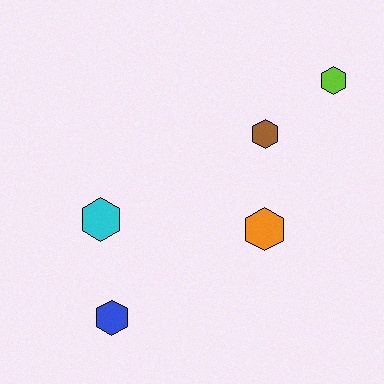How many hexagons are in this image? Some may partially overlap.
There are 5 hexagons.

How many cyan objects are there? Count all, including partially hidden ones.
There is 1 cyan object.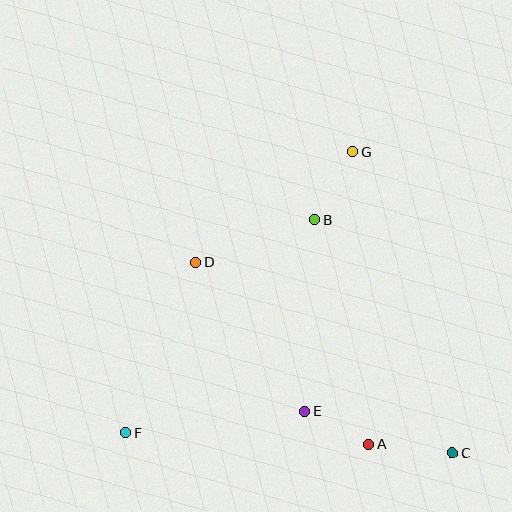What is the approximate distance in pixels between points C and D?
The distance between C and D is approximately 319 pixels.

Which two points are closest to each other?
Points A and E are closest to each other.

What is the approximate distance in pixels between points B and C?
The distance between B and C is approximately 270 pixels.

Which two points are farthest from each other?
Points F and G are farthest from each other.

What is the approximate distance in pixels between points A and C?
The distance between A and C is approximately 84 pixels.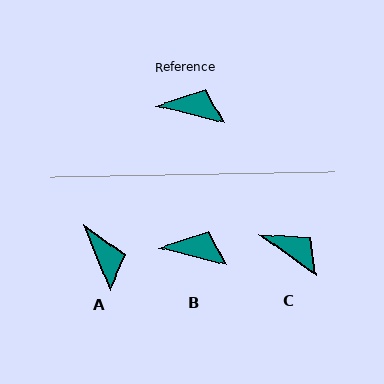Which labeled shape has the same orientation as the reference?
B.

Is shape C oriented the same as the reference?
No, it is off by about 21 degrees.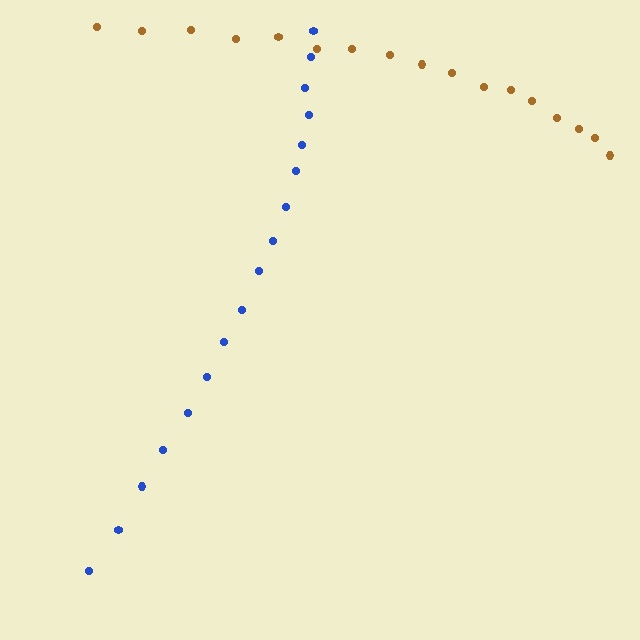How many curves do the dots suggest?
There are 2 distinct paths.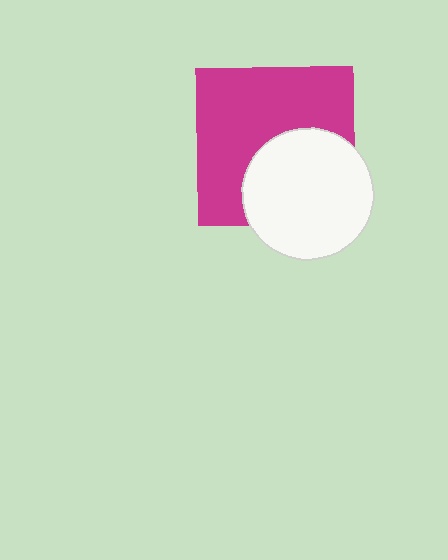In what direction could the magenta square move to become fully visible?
The magenta square could move up. That would shift it out from behind the white circle entirely.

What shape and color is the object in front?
The object in front is a white circle.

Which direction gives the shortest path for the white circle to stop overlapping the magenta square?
Moving down gives the shortest separation.